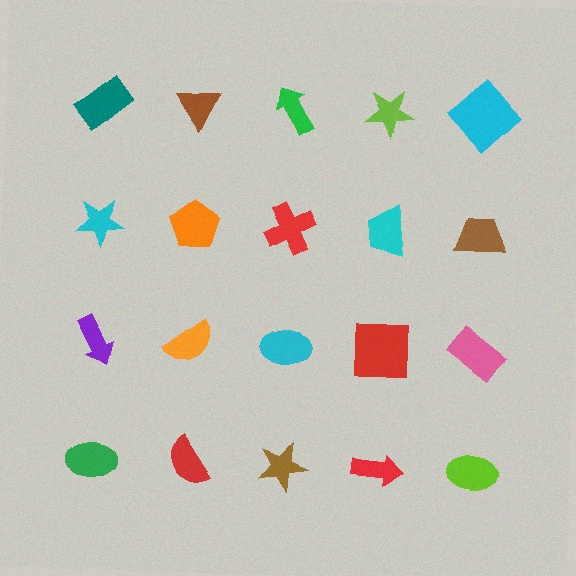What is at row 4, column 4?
A red arrow.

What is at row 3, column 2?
An orange semicircle.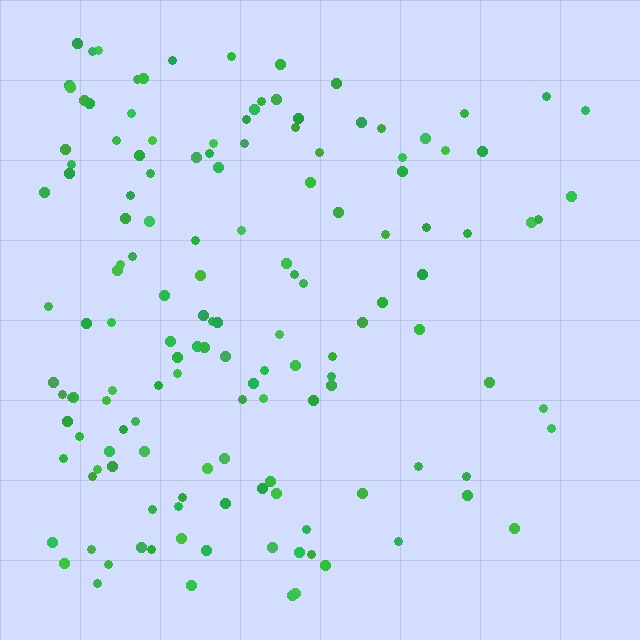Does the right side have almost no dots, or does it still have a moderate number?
Still a moderate number, just noticeably fewer than the left.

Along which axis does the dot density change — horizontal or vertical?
Horizontal.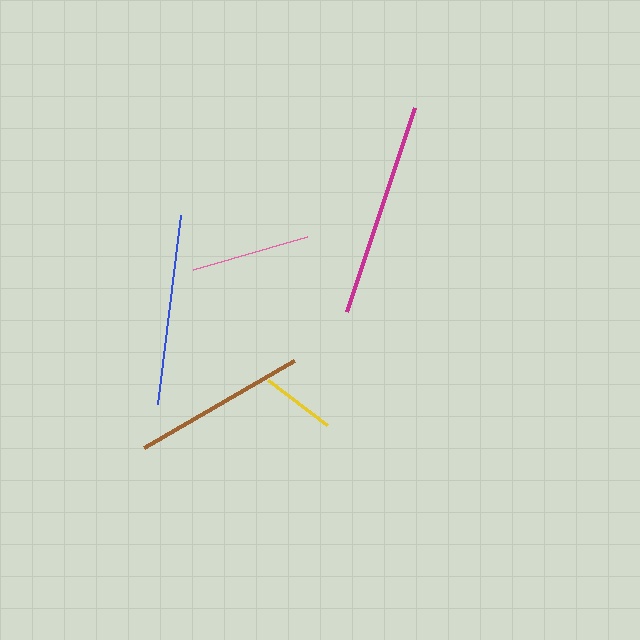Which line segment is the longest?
The magenta line is the longest at approximately 216 pixels.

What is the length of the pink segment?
The pink segment is approximately 119 pixels long.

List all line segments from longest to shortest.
From longest to shortest: magenta, blue, brown, pink, yellow.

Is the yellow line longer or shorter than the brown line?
The brown line is longer than the yellow line.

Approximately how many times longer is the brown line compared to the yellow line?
The brown line is approximately 2.3 times the length of the yellow line.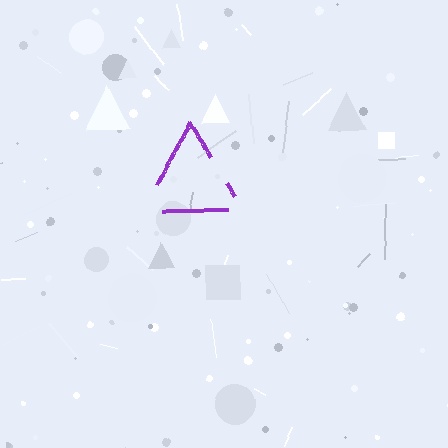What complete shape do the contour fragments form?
The contour fragments form a triangle.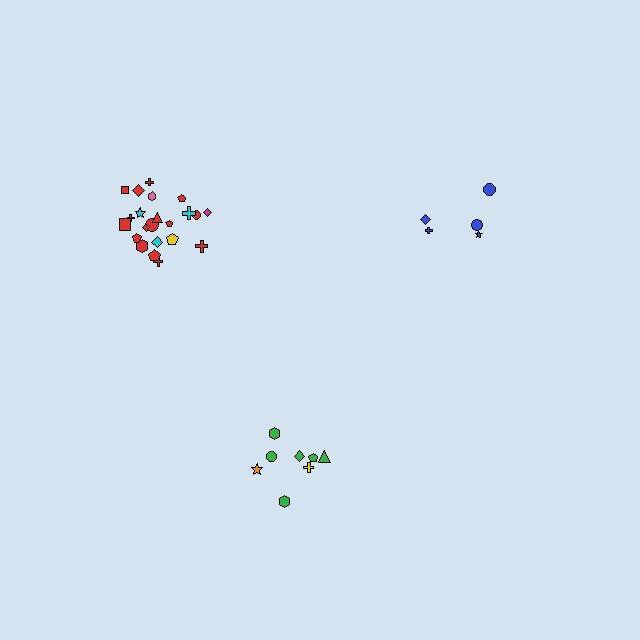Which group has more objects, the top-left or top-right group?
The top-left group.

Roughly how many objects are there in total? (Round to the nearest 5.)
Roughly 35 objects in total.